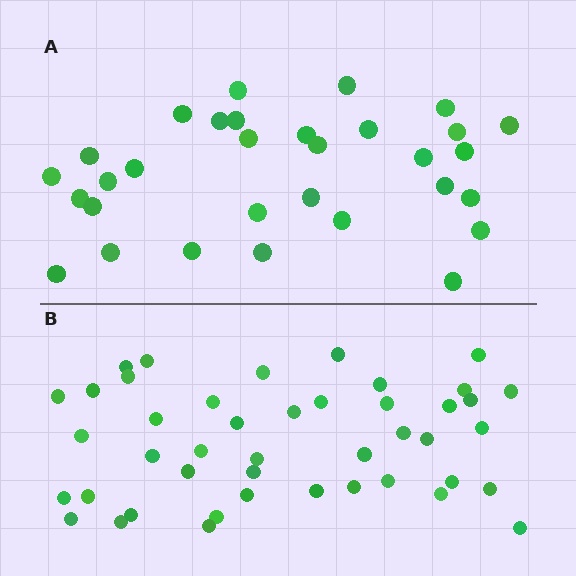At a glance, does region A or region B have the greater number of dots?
Region B (the bottom region) has more dots.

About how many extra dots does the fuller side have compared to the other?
Region B has approximately 15 more dots than region A.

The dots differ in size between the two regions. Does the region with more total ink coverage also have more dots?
No. Region A has more total ink coverage because its dots are larger, but region B actually contains more individual dots. Total area can be misleading — the number of items is what matters here.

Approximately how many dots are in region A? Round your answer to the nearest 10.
About 30 dots. (The exact count is 31, which rounds to 30.)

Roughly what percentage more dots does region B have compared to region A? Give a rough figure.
About 40% more.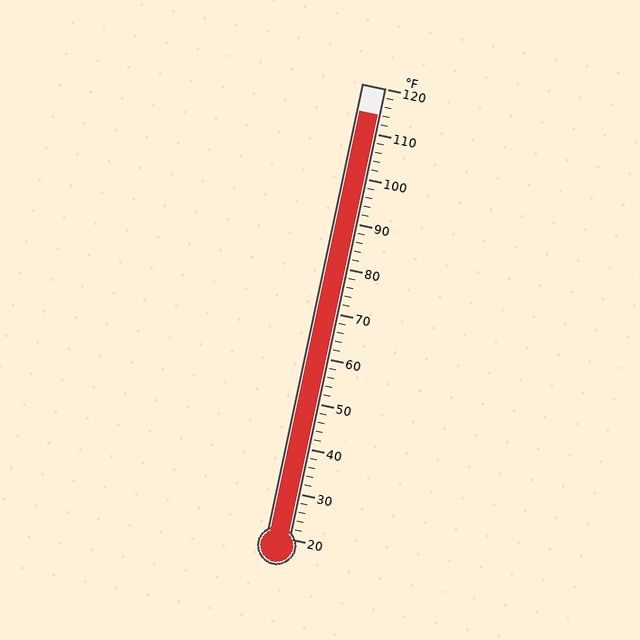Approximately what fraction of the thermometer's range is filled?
The thermometer is filled to approximately 95% of its range.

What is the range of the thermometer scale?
The thermometer scale ranges from 20°F to 120°F.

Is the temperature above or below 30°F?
The temperature is above 30°F.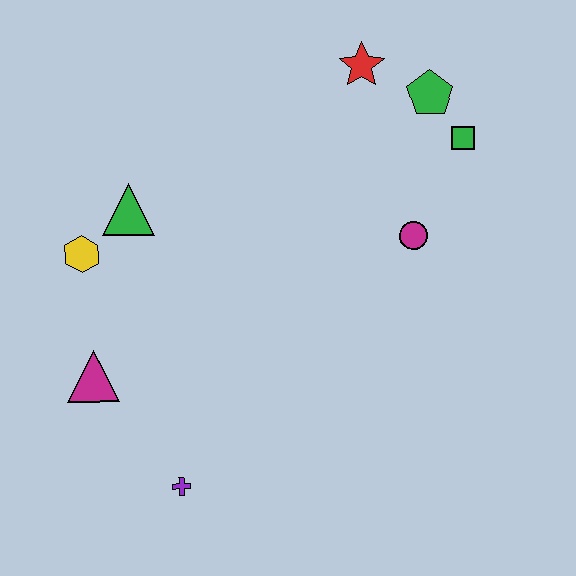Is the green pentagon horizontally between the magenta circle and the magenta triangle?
No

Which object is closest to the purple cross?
The magenta triangle is closest to the purple cross.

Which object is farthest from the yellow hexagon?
The green square is farthest from the yellow hexagon.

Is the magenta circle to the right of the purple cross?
Yes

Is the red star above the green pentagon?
Yes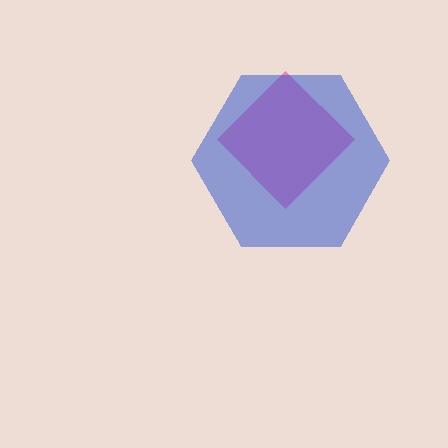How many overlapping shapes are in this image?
There are 2 overlapping shapes in the image.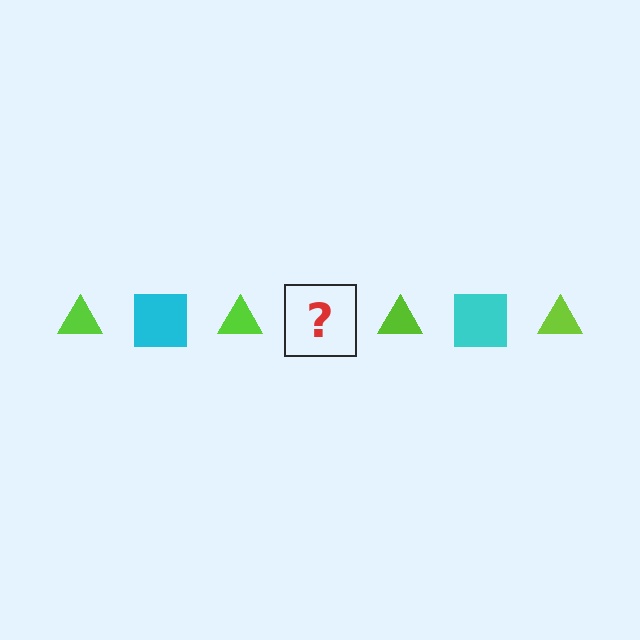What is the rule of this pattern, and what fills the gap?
The rule is that the pattern alternates between lime triangle and cyan square. The gap should be filled with a cyan square.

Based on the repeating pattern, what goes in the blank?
The blank should be a cyan square.